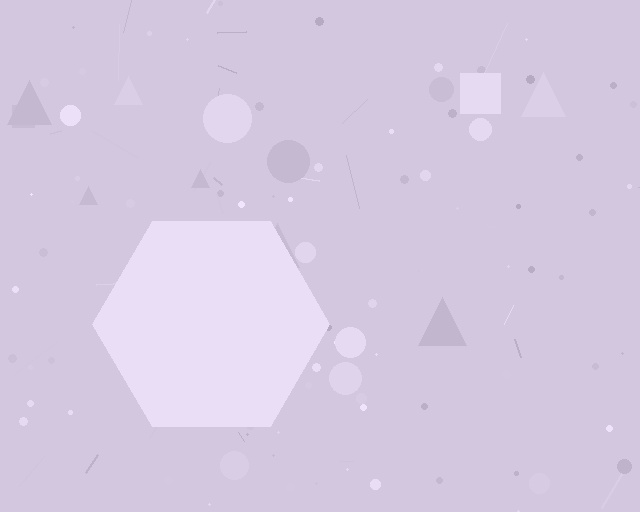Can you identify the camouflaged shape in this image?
The camouflaged shape is a hexagon.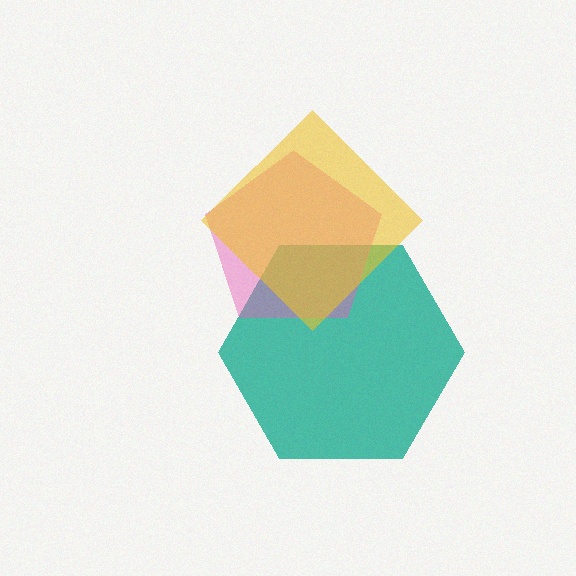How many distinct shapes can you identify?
There are 3 distinct shapes: a teal hexagon, a pink pentagon, a yellow diamond.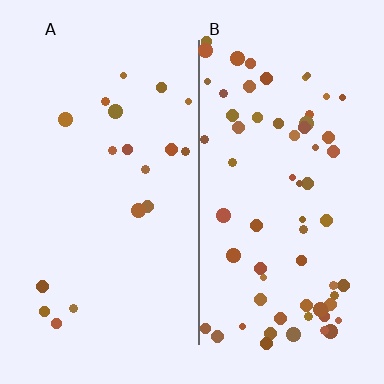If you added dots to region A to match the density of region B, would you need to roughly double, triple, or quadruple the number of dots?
Approximately quadruple.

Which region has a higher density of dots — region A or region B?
B (the right).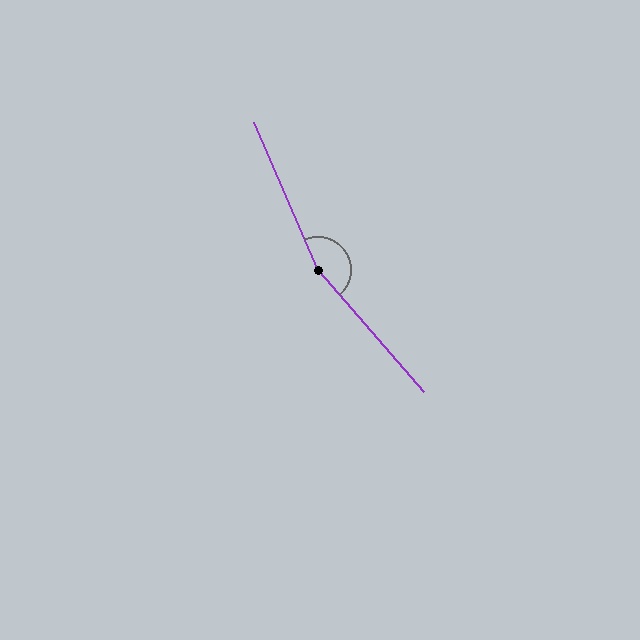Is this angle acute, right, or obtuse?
It is obtuse.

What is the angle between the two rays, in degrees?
Approximately 162 degrees.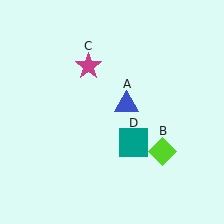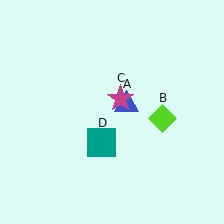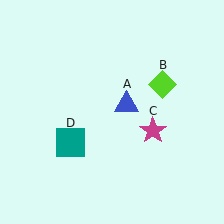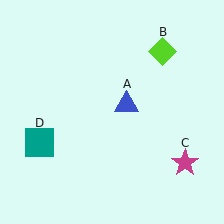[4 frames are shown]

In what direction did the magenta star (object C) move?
The magenta star (object C) moved down and to the right.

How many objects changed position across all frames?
3 objects changed position: lime diamond (object B), magenta star (object C), teal square (object D).